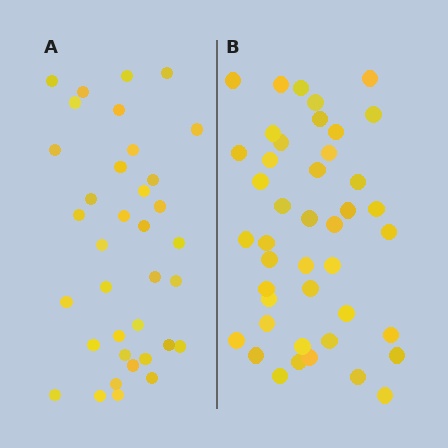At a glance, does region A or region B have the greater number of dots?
Region B (the right region) has more dots.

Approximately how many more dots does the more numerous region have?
Region B has roughly 8 or so more dots than region A.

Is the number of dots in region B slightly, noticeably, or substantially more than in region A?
Region B has only slightly more — the two regions are fairly close. The ratio is roughly 1.2 to 1.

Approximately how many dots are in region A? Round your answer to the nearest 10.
About 40 dots. (The exact count is 36, which rounds to 40.)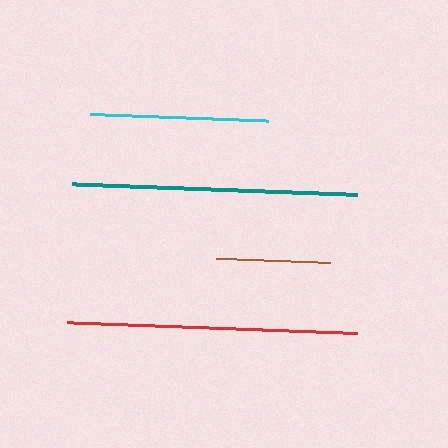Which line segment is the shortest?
The brown line is the shortest at approximately 114 pixels.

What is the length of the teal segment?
The teal segment is approximately 285 pixels long.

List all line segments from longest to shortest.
From longest to shortest: red, teal, cyan, brown.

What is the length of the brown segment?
The brown segment is approximately 114 pixels long.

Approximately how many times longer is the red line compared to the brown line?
The red line is approximately 2.5 times the length of the brown line.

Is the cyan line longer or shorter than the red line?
The red line is longer than the cyan line.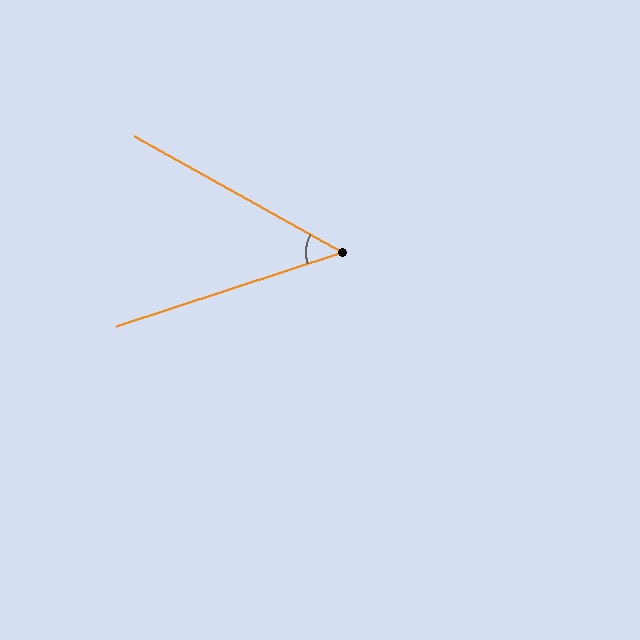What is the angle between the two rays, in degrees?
Approximately 48 degrees.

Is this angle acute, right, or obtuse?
It is acute.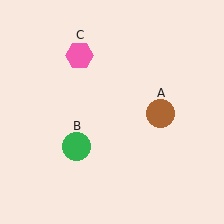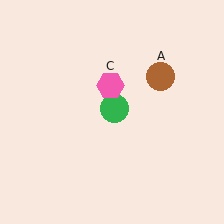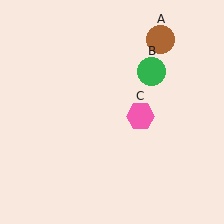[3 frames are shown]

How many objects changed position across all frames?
3 objects changed position: brown circle (object A), green circle (object B), pink hexagon (object C).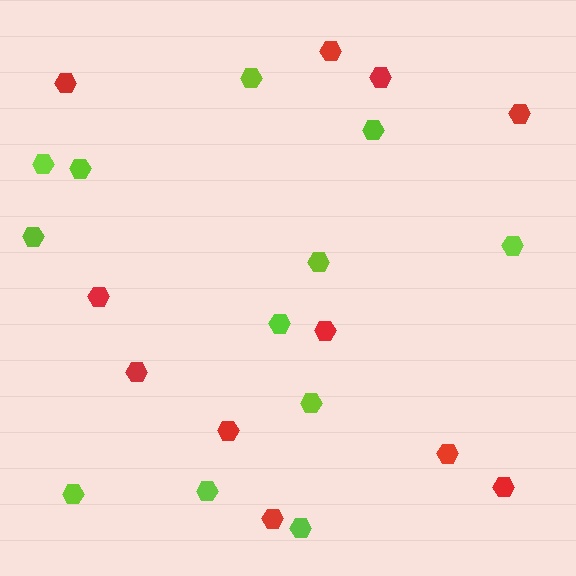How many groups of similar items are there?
There are 2 groups: one group of red hexagons (11) and one group of lime hexagons (12).